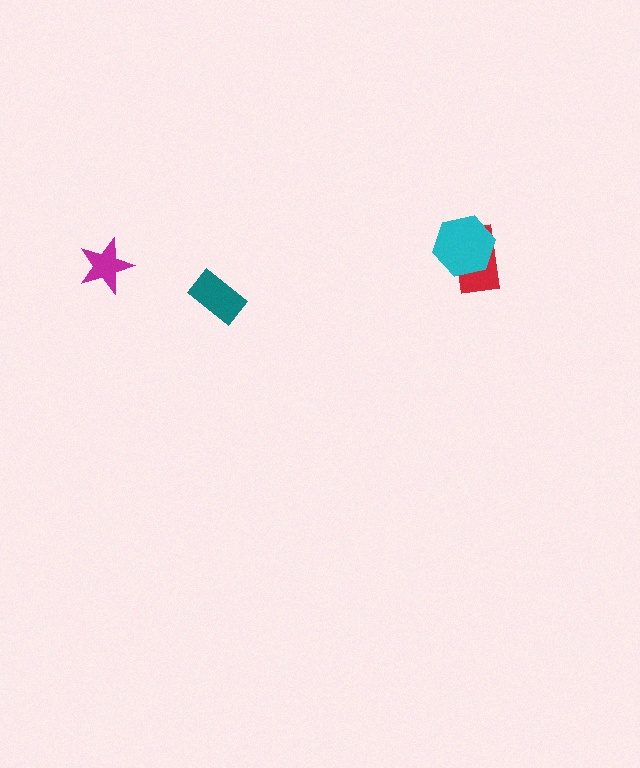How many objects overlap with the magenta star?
0 objects overlap with the magenta star.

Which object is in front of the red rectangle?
The cyan hexagon is in front of the red rectangle.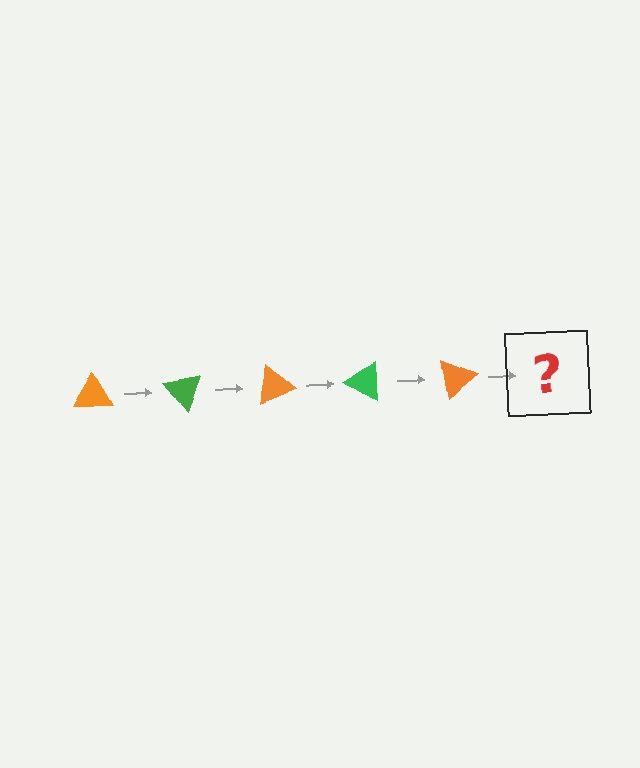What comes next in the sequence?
The next element should be a green triangle, rotated 250 degrees from the start.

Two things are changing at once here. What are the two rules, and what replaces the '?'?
The two rules are that it rotates 50 degrees each step and the color cycles through orange and green. The '?' should be a green triangle, rotated 250 degrees from the start.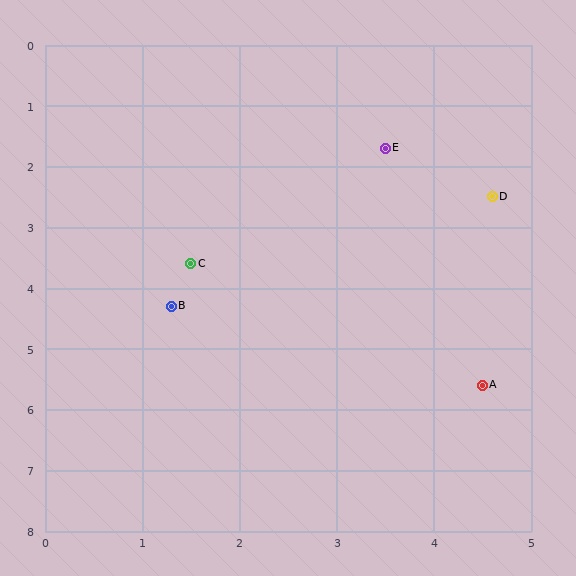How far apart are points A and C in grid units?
Points A and C are about 3.6 grid units apart.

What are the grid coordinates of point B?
Point B is at approximately (1.3, 4.3).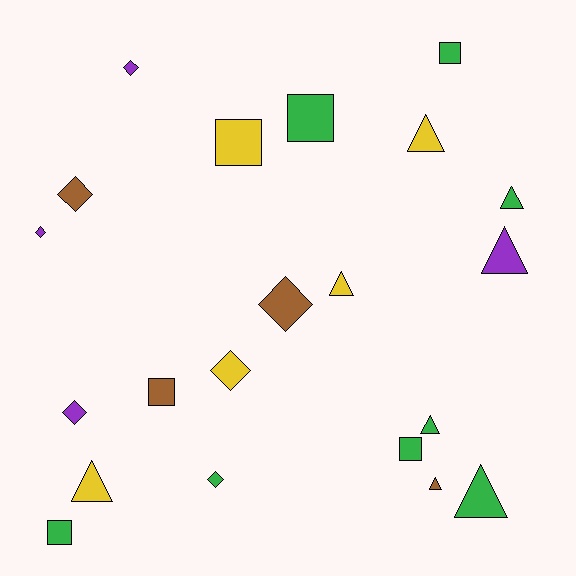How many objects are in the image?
There are 21 objects.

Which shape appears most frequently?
Triangle, with 8 objects.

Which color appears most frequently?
Green, with 8 objects.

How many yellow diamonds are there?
There is 1 yellow diamond.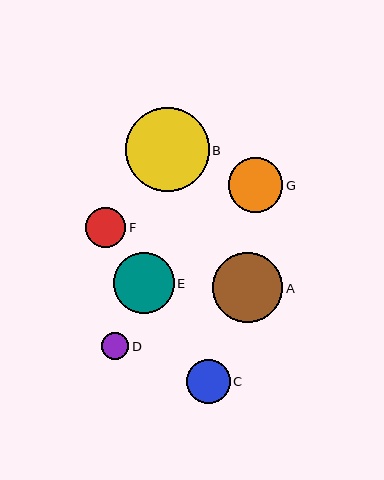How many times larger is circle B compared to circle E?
Circle B is approximately 1.4 times the size of circle E.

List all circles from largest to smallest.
From largest to smallest: B, A, E, G, C, F, D.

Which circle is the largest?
Circle B is the largest with a size of approximately 84 pixels.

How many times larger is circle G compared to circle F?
Circle G is approximately 1.4 times the size of circle F.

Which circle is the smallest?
Circle D is the smallest with a size of approximately 27 pixels.